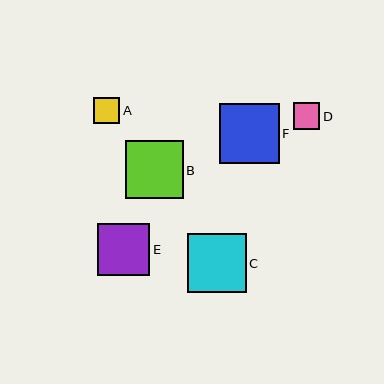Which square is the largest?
Square F is the largest with a size of approximately 60 pixels.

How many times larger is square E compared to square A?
Square E is approximately 2.1 times the size of square A.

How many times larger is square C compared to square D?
Square C is approximately 2.2 times the size of square D.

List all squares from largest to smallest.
From largest to smallest: F, C, B, E, D, A.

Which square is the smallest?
Square A is the smallest with a size of approximately 26 pixels.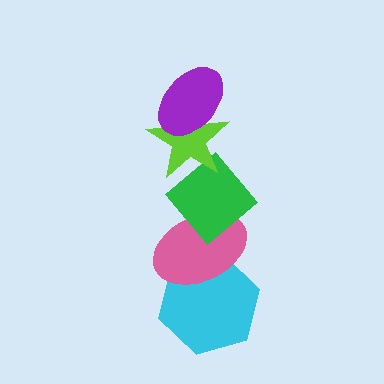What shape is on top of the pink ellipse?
The green diamond is on top of the pink ellipse.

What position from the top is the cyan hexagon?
The cyan hexagon is 5th from the top.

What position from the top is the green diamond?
The green diamond is 3rd from the top.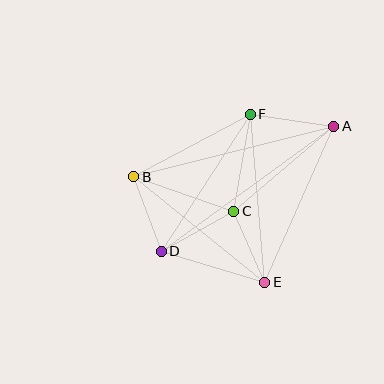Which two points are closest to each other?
Points C and E are closest to each other.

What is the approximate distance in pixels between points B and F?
The distance between B and F is approximately 132 pixels.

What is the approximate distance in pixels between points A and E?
The distance between A and E is approximately 170 pixels.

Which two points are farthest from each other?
Points A and D are farthest from each other.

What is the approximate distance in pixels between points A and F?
The distance between A and F is approximately 84 pixels.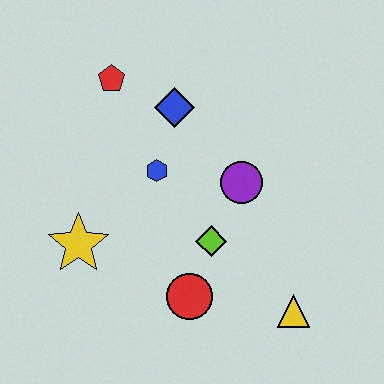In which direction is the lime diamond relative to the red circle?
The lime diamond is above the red circle.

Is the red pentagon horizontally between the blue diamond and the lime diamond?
No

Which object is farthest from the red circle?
The red pentagon is farthest from the red circle.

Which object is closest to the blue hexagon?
The blue diamond is closest to the blue hexagon.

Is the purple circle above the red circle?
Yes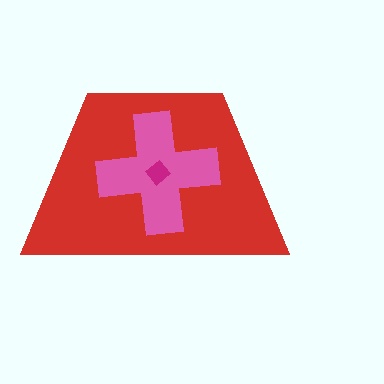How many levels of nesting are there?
3.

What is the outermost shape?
The red trapezoid.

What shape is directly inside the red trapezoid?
The pink cross.